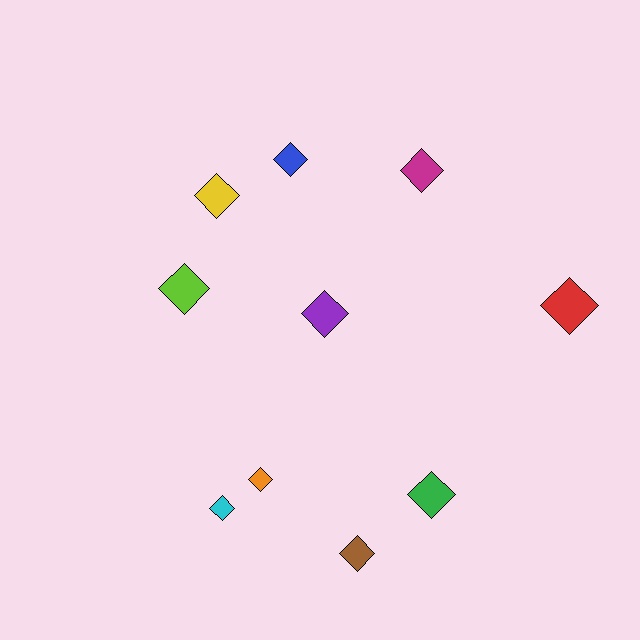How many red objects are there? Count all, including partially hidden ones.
There is 1 red object.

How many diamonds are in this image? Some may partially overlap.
There are 10 diamonds.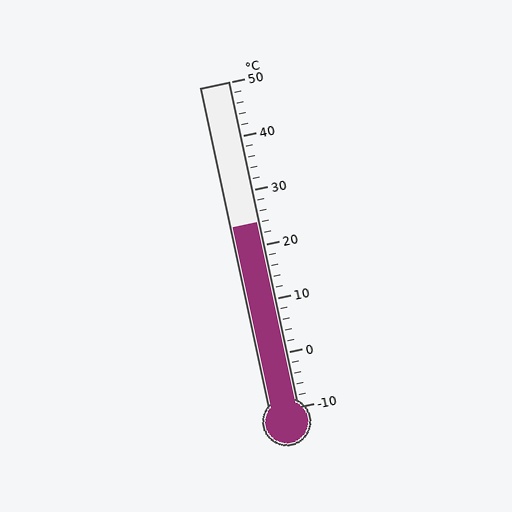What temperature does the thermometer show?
The thermometer shows approximately 24°C.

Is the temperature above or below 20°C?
The temperature is above 20°C.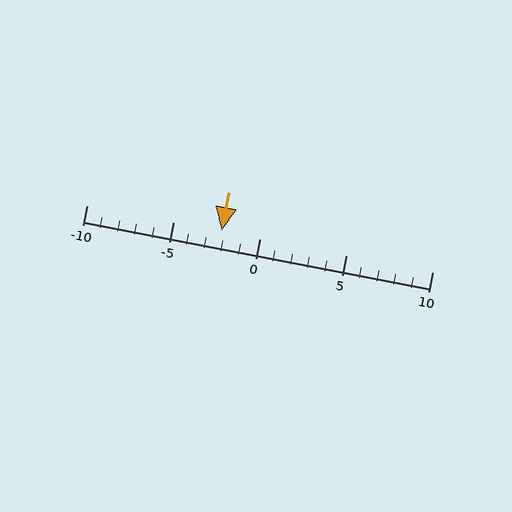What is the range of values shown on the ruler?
The ruler shows values from -10 to 10.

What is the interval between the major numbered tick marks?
The major tick marks are spaced 5 units apart.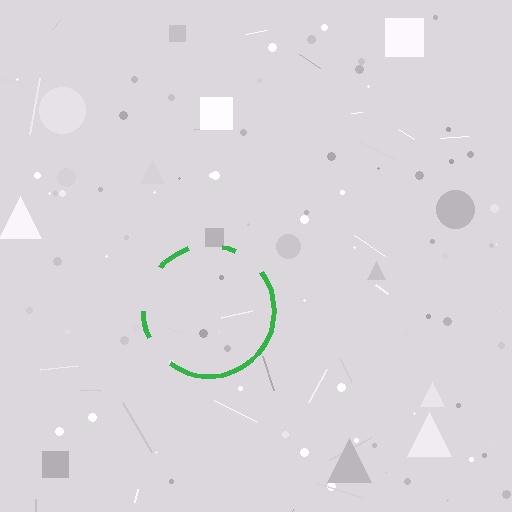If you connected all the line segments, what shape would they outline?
They would outline a circle.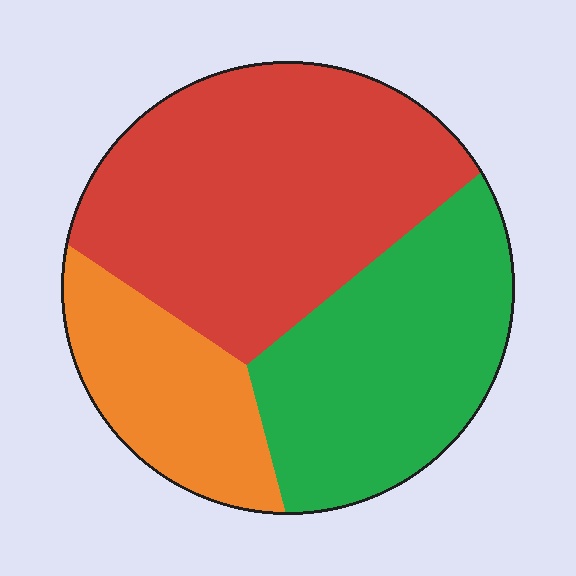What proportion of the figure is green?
Green takes up between a third and a half of the figure.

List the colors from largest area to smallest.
From largest to smallest: red, green, orange.